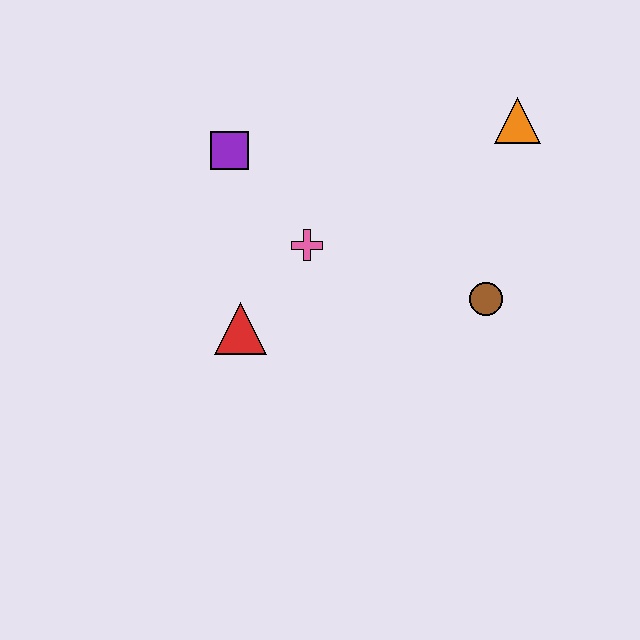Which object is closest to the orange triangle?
The brown circle is closest to the orange triangle.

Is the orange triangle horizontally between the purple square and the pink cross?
No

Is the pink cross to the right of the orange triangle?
No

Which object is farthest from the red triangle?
The orange triangle is farthest from the red triangle.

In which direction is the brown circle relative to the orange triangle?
The brown circle is below the orange triangle.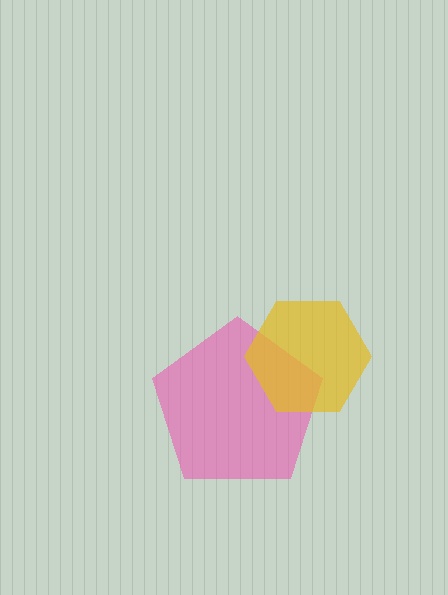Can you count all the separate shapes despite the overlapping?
Yes, there are 2 separate shapes.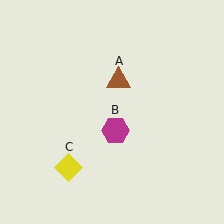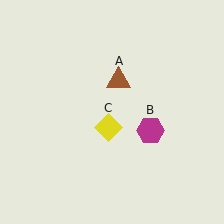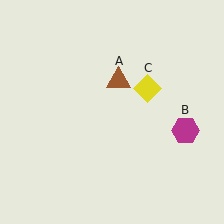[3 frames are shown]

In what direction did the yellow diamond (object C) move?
The yellow diamond (object C) moved up and to the right.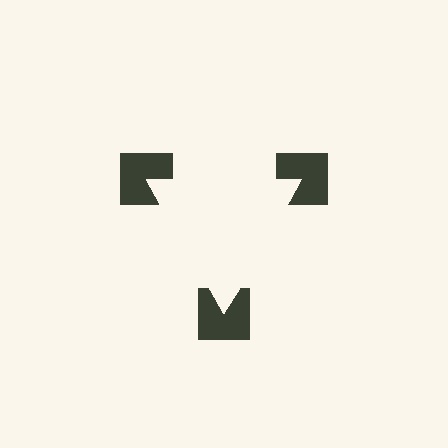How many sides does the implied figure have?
3 sides.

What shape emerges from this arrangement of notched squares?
An illusory triangle — its edges are inferred from the aligned wedge cuts in the notched squares, not physically drawn.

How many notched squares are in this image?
There are 3 — one at each vertex of the illusory triangle.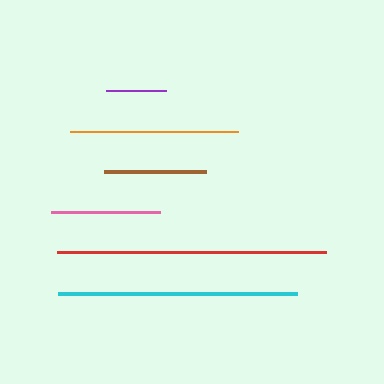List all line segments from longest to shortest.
From longest to shortest: red, cyan, orange, pink, brown, purple.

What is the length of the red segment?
The red segment is approximately 269 pixels long.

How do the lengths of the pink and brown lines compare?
The pink and brown lines are approximately the same length.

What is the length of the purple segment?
The purple segment is approximately 60 pixels long.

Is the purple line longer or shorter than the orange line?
The orange line is longer than the purple line.